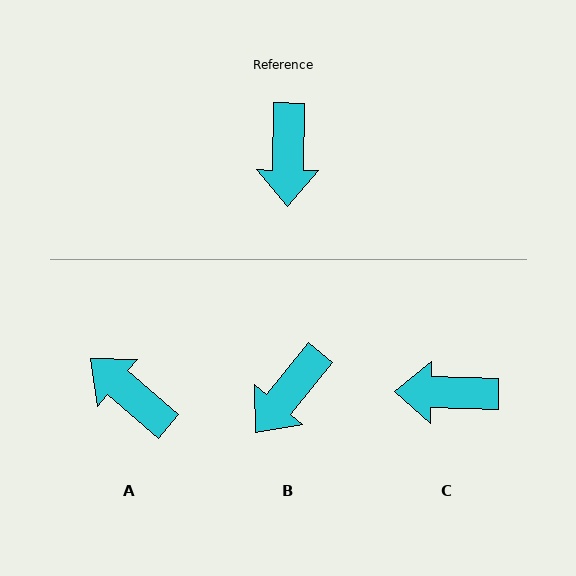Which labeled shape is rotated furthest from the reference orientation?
A, about 130 degrees away.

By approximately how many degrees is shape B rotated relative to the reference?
Approximately 39 degrees clockwise.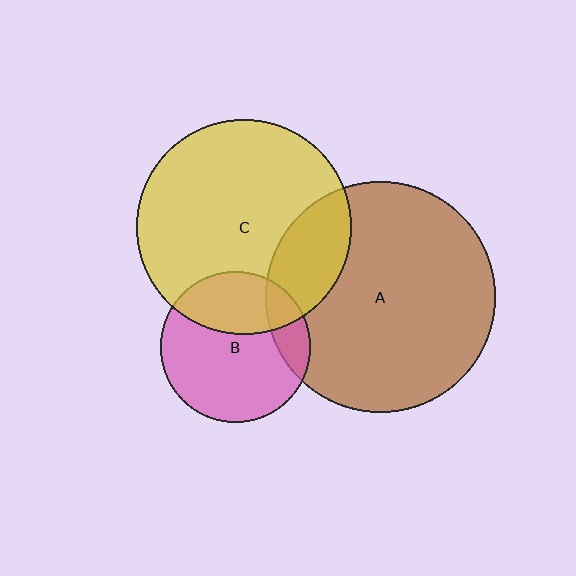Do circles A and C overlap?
Yes.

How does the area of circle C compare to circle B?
Approximately 2.0 times.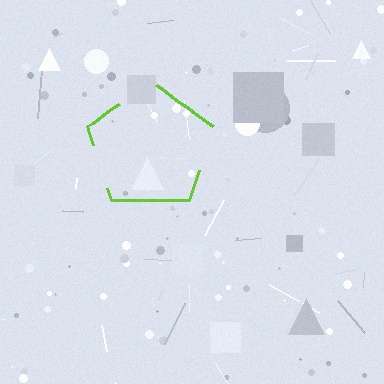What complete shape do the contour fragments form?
The contour fragments form a pentagon.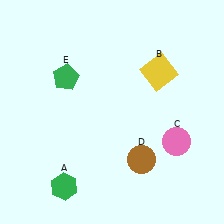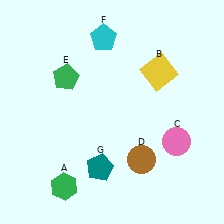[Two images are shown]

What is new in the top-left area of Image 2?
A cyan pentagon (F) was added in the top-left area of Image 2.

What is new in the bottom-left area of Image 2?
A teal pentagon (G) was added in the bottom-left area of Image 2.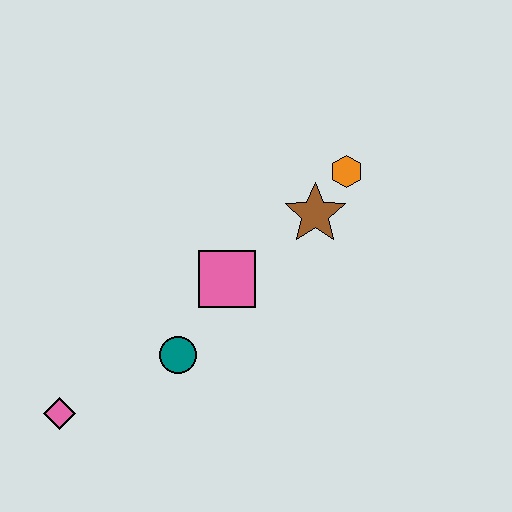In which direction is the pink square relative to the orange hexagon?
The pink square is to the left of the orange hexagon.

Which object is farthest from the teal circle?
The orange hexagon is farthest from the teal circle.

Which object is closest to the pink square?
The teal circle is closest to the pink square.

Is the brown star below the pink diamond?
No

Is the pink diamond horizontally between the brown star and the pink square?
No